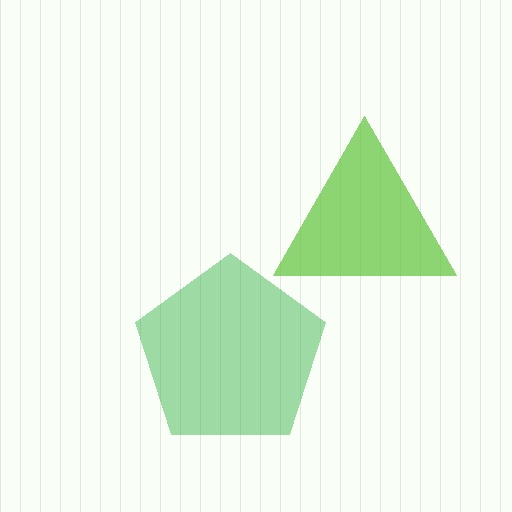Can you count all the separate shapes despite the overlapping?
Yes, there are 2 separate shapes.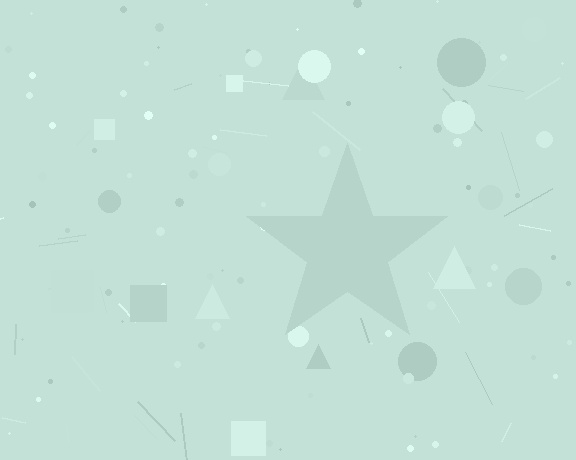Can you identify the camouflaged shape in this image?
The camouflaged shape is a star.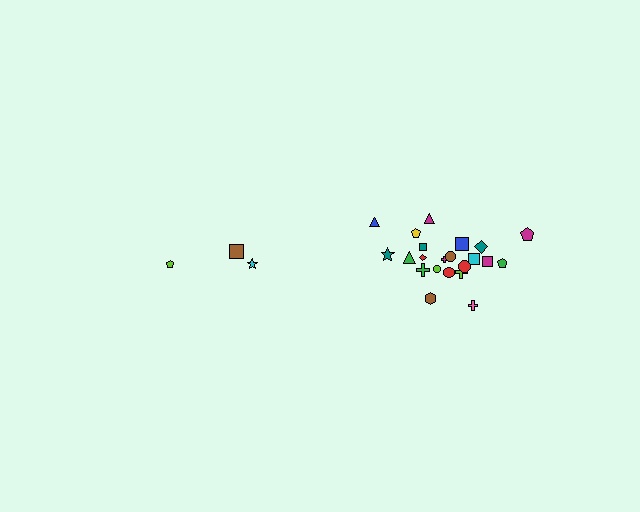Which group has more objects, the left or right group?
The right group.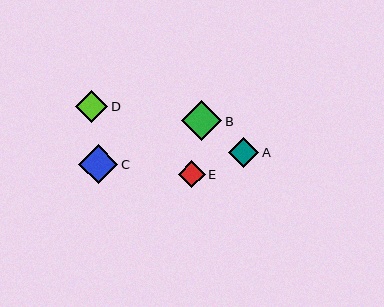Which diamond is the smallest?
Diamond E is the smallest with a size of approximately 27 pixels.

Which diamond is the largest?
Diamond B is the largest with a size of approximately 40 pixels.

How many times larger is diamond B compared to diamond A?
Diamond B is approximately 1.3 times the size of diamond A.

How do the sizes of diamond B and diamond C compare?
Diamond B and diamond C are approximately the same size.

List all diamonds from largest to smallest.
From largest to smallest: B, C, D, A, E.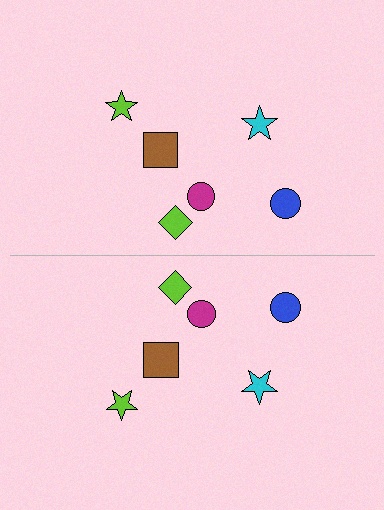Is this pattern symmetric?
Yes, this pattern has bilateral (reflection) symmetry.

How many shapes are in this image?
There are 12 shapes in this image.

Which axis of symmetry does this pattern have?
The pattern has a horizontal axis of symmetry running through the center of the image.